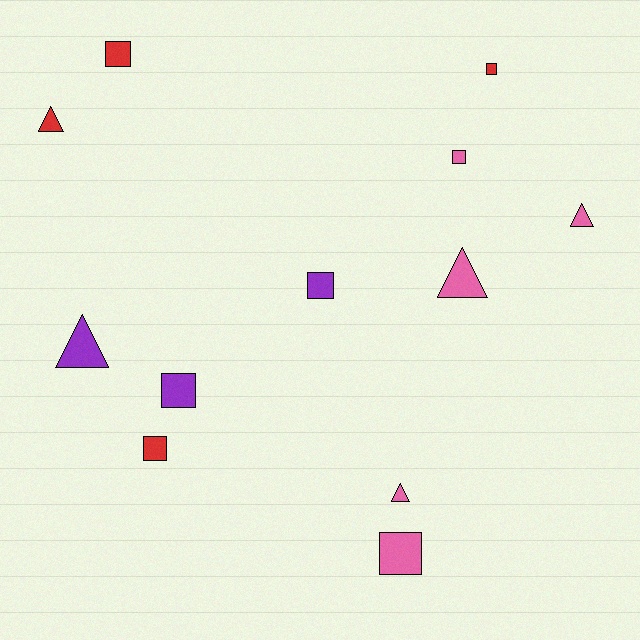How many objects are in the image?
There are 12 objects.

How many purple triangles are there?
There is 1 purple triangle.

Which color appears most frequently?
Pink, with 5 objects.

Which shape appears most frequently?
Square, with 7 objects.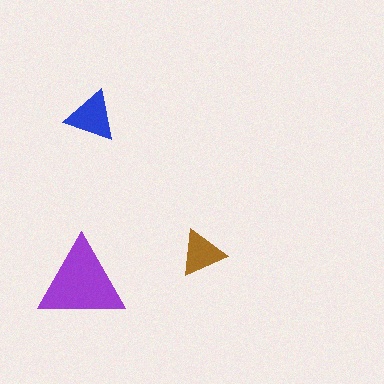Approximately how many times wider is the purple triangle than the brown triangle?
About 2 times wider.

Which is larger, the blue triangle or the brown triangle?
The blue one.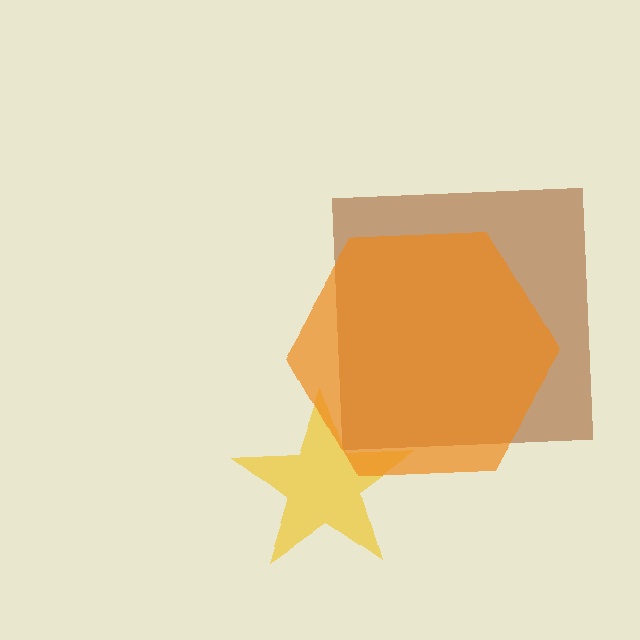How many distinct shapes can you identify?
There are 3 distinct shapes: a brown square, a yellow star, an orange hexagon.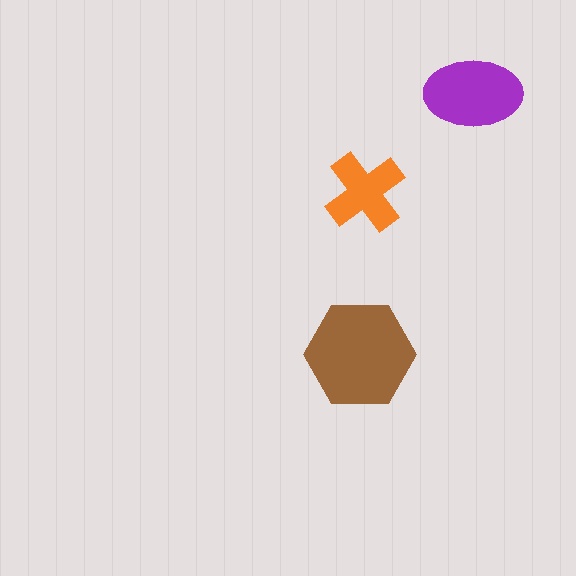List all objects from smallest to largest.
The orange cross, the purple ellipse, the brown hexagon.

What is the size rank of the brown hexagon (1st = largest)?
1st.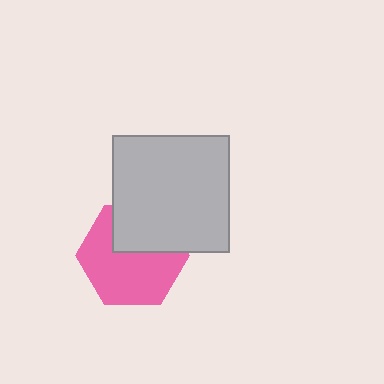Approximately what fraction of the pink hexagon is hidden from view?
Roughly 36% of the pink hexagon is hidden behind the light gray square.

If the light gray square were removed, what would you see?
You would see the complete pink hexagon.